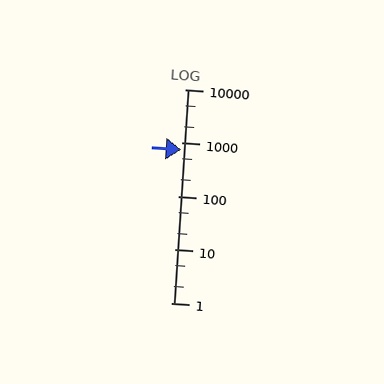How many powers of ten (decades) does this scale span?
The scale spans 4 decades, from 1 to 10000.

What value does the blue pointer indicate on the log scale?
The pointer indicates approximately 730.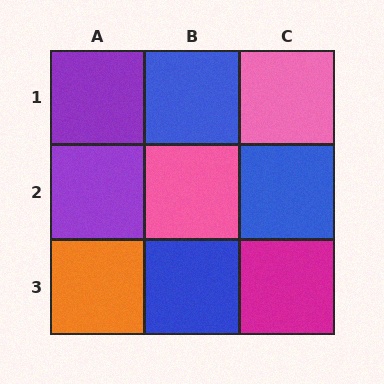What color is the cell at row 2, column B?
Pink.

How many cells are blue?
3 cells are blue.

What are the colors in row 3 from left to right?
Orange, blue, magenta.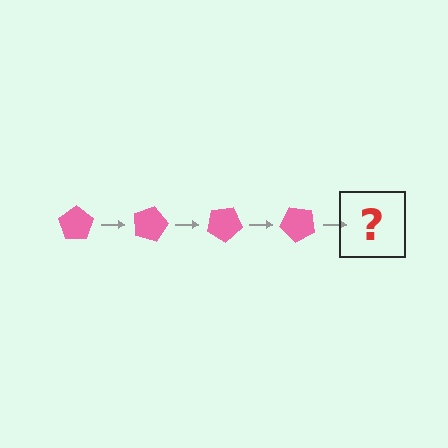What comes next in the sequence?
The next element should be a pink pentagon rotated 60 degrees.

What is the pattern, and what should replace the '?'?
The pattern is that the pentagon rotates 15 degrees each step. The '?' should be a pink pentagon rotated 60 degrees.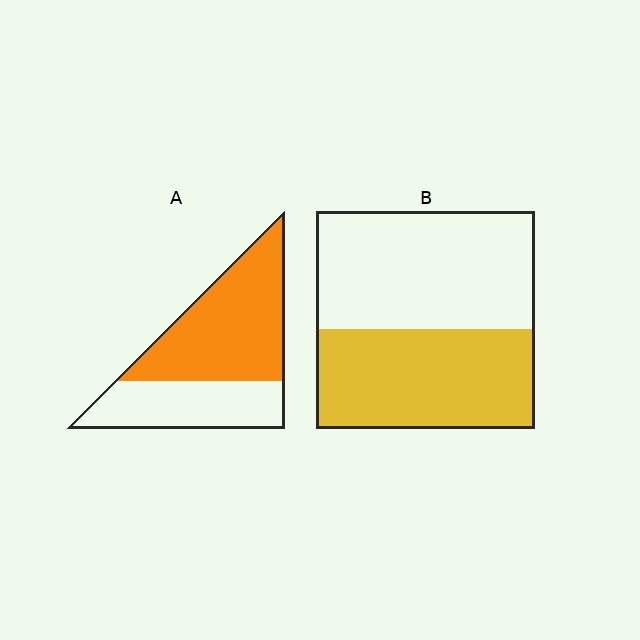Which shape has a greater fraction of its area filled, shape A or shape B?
Shape A.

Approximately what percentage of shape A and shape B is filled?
A is approximately 60% and B is approximately 45%.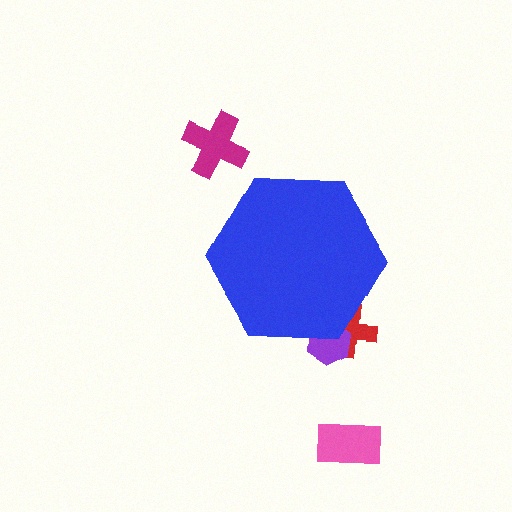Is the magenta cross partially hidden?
No, the magenta cross is fully visible.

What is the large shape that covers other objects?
A blue hexagon.